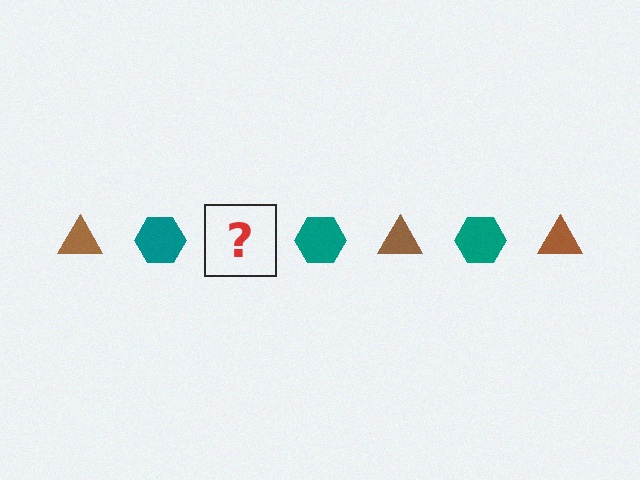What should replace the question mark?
The question mark should be replaced with a brown triangle.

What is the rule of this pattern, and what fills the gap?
The rule is that the pattern alternates between brown triangle and teal hexagon. The gap should be filled with a brown triangle.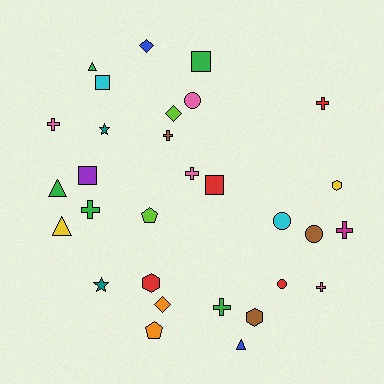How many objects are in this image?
There are 30 objects.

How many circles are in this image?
There are 4 circles.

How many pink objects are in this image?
There are 4 pink objects.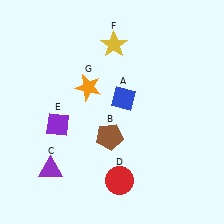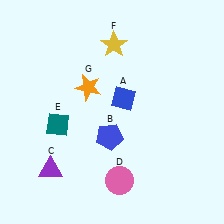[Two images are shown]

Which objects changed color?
B changed from brown to blue. D changed from red to pink. E changed from purple to teal.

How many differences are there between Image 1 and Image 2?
There are 3 differences between the two images.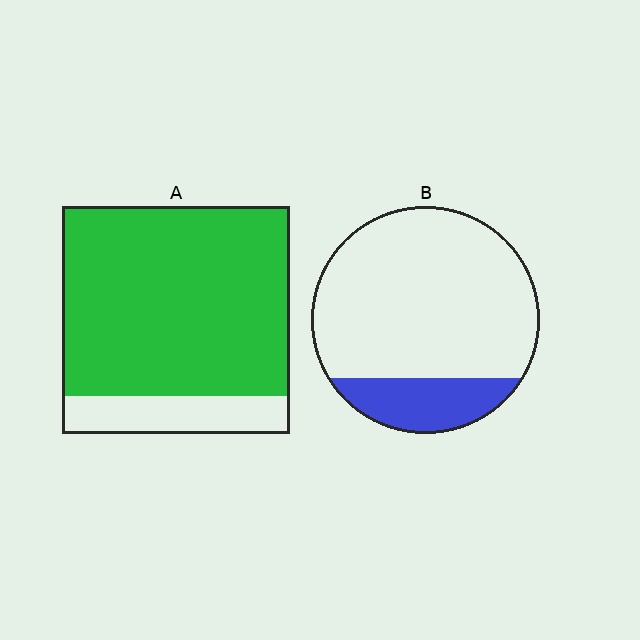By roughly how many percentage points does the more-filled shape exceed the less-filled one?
By roughly 65 percentage points (A over B).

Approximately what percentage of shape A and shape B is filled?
A is approximately 85% and B is approximately 20%.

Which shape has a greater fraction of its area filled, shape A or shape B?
Shape A.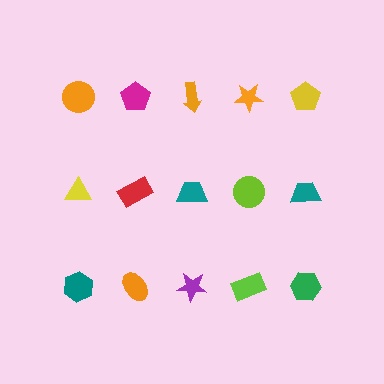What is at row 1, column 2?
A magenta pentagon.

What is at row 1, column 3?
An orange arrow.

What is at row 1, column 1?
An orange circle.